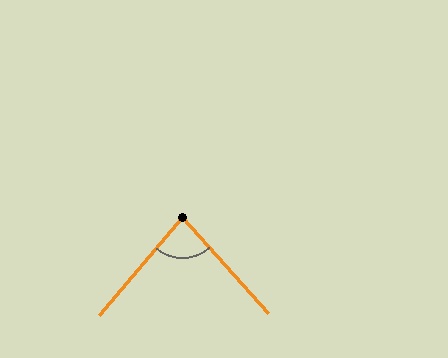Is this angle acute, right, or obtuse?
It is acute.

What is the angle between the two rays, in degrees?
Approximately 82 degrees.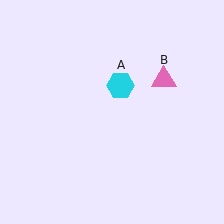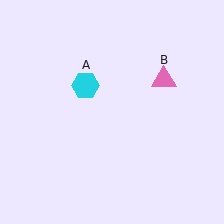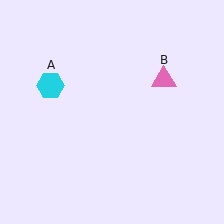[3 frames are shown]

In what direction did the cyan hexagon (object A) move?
The cyan hexagon (object A) moved left.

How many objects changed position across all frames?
1 object changed position: cyan hexagon (object A).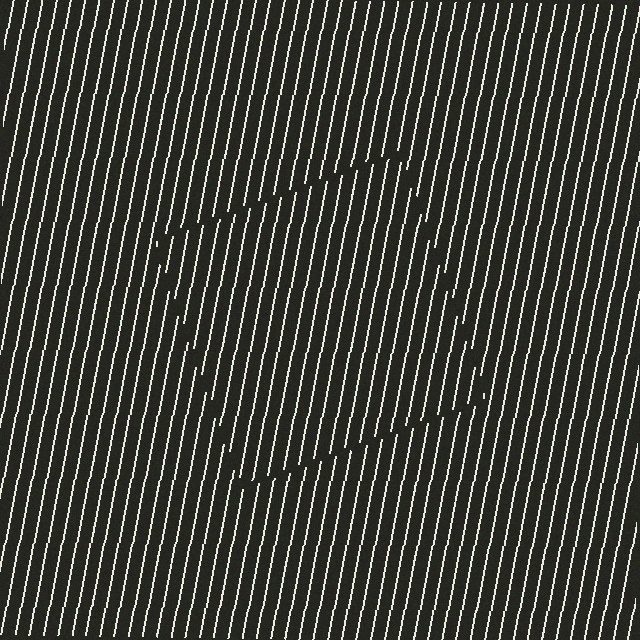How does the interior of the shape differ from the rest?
The interior of the shape contains the same grating, shifted by half a period — the contour is defined by the phase discontinuity where line-ends from the inner and outer gratings abut.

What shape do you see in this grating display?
An illusory square. The interior of the shape contains the same grating, shifted by half a period — the contour is defined by the phase discontinuity where line-ends from the inner and outer gratings abut.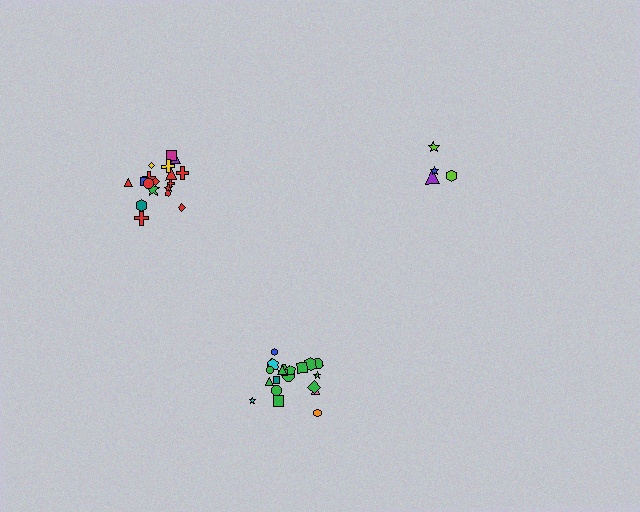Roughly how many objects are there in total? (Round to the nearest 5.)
Roughly 45 objects in total.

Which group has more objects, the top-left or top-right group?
The top-left group.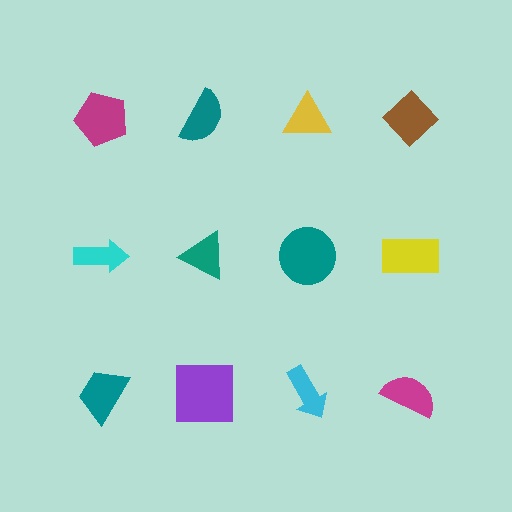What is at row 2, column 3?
A teal circle.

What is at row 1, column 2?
A teal semicircle.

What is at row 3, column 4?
A magenta semicircle.